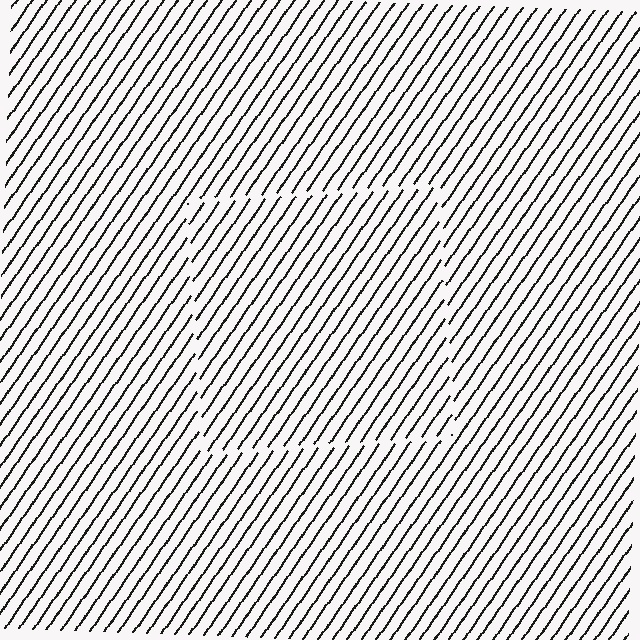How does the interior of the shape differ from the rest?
The interior of the shape contains the same grating, shifted by half a period — the contour is defined by the phase discontinuity where line-ends from the inner and outer gratings abut.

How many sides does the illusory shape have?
4 sides — the line-ends trace a square.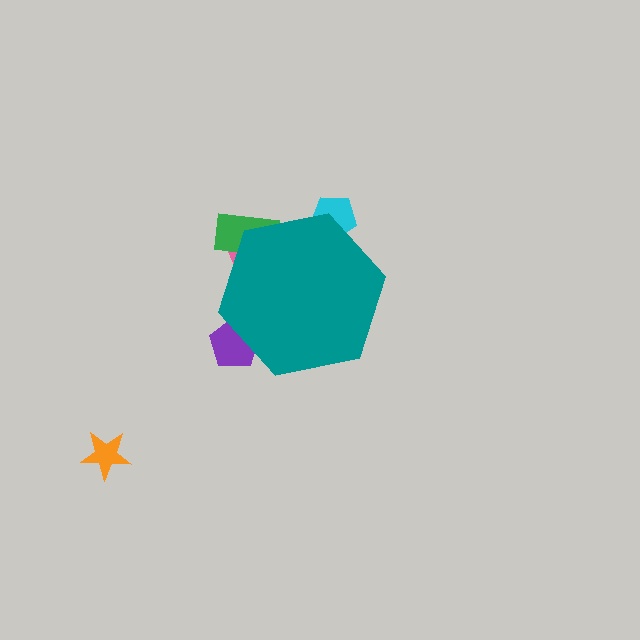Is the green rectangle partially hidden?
Yes, the green rectangle is partially hidden behind the teal hexagon.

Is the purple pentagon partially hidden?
Yes, the purple pentagon is partially hidden behind the teal hexagon.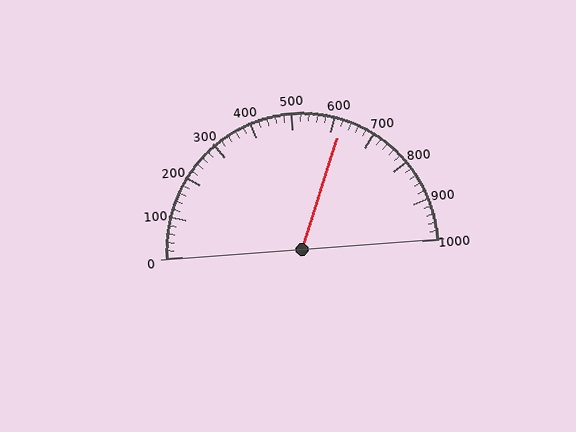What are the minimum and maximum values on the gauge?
The gauge ranges from 0 to 1000.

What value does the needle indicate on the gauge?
The needle indicates approximately 620.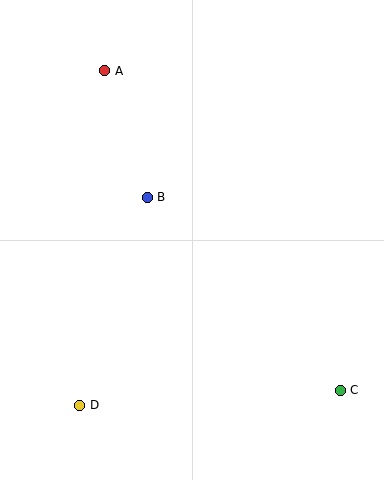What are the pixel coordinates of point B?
Point B is at (147, 197).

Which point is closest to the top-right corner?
Point A is closest to the top-right corner.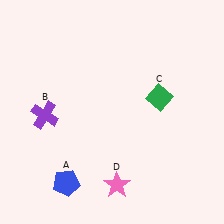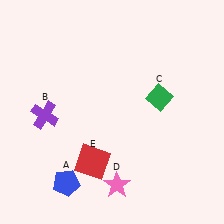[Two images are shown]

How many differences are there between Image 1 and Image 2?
There is 1 difference between the two images.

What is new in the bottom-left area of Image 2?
A red square (E) was added in the bottom-left area of Image 2.